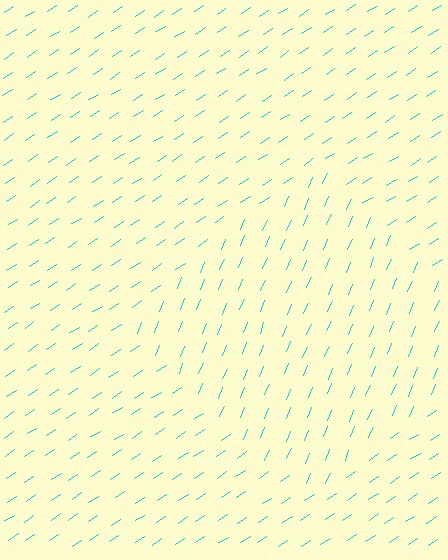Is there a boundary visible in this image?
Yes, there is a texture boundary formed by a change in line orientation.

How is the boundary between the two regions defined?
The boundary is defined purely by a change in line orientation (approximately 34 degrees difference). All lines are the same color and thickness.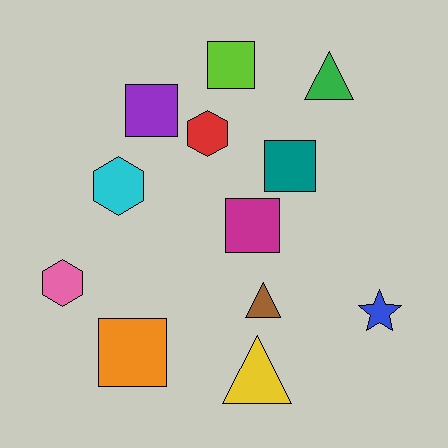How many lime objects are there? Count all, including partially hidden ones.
There is 1 lime object.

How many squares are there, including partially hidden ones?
There are 5 squares.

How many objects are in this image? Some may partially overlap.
There are 12 objects.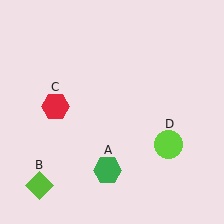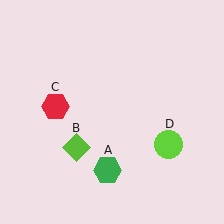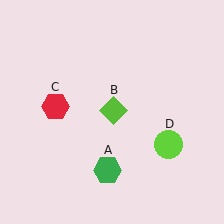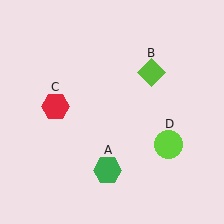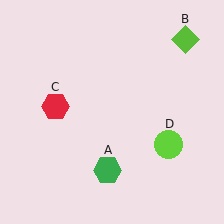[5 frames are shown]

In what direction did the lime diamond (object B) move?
The lime diamond (object B) moved up and to the right.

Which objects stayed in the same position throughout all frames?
Green hexagon (object A) and red hexagon (object C) and lime circle (object D) remained stationary.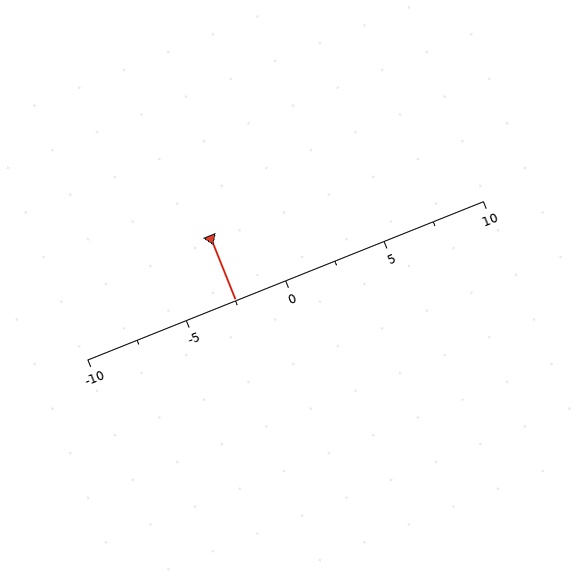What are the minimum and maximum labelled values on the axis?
The axis runs from -10 to 10.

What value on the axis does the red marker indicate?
The marker indicates approximately -2.5.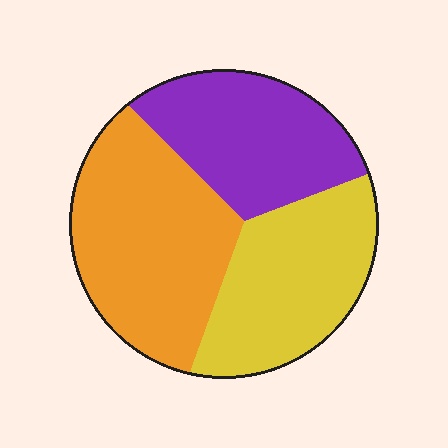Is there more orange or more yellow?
Orange.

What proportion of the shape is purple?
Purple covers around 30% of the shape.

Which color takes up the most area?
Orange, at roughly 40%.